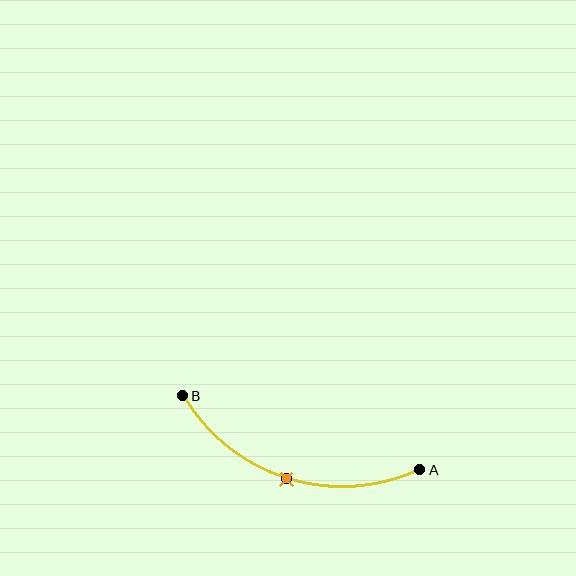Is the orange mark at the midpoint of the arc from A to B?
Yes. The orange mark lies on the arc at equal arc-length from both A and B — it is the arc midpoint.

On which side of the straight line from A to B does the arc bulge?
The arc bulges below the straight line connecting A and B.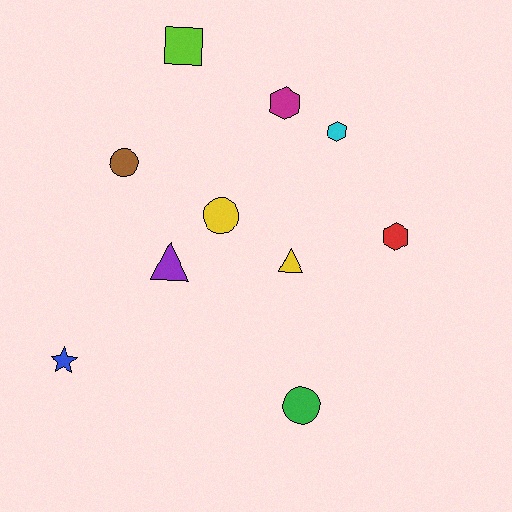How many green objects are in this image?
There is 1 green object.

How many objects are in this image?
There are 10 objects.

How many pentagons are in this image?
There are no pentagons.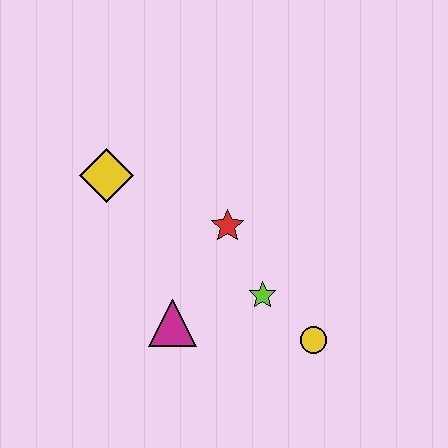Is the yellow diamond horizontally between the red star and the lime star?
No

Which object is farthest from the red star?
The yellow circle is farthest from the red star.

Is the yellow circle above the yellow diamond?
No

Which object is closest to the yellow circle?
The lime star is closest to the yellow circle.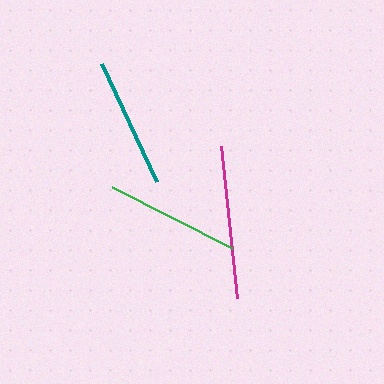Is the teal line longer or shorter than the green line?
The green line is longer than the teal line.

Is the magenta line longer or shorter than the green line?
The magenta line is longer than the green line.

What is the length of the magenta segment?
The magenta segment is approximately 152 pixels long.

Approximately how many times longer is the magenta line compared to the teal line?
The magenta line is approximately 1.2 times the length of the teal line.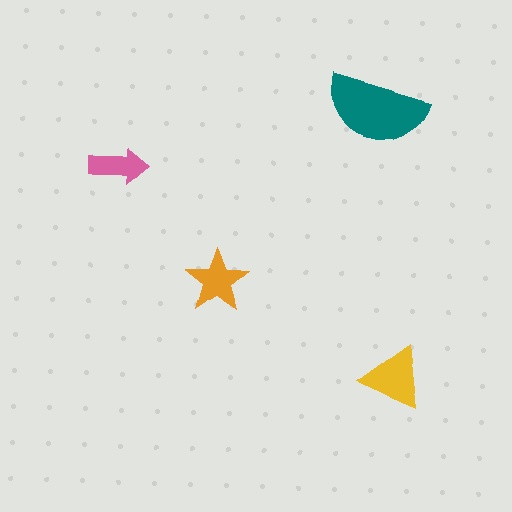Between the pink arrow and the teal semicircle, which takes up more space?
The teal semicircle.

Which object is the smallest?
The pink arrow.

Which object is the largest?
The teal semicircle.